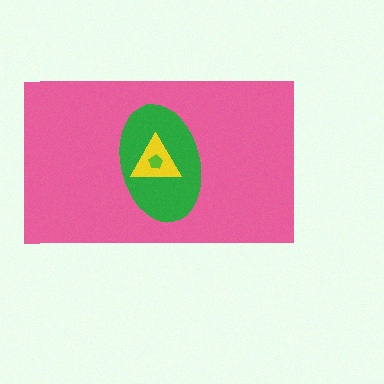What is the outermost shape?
The pink rectangle.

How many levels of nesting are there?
4.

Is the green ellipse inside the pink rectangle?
Yes.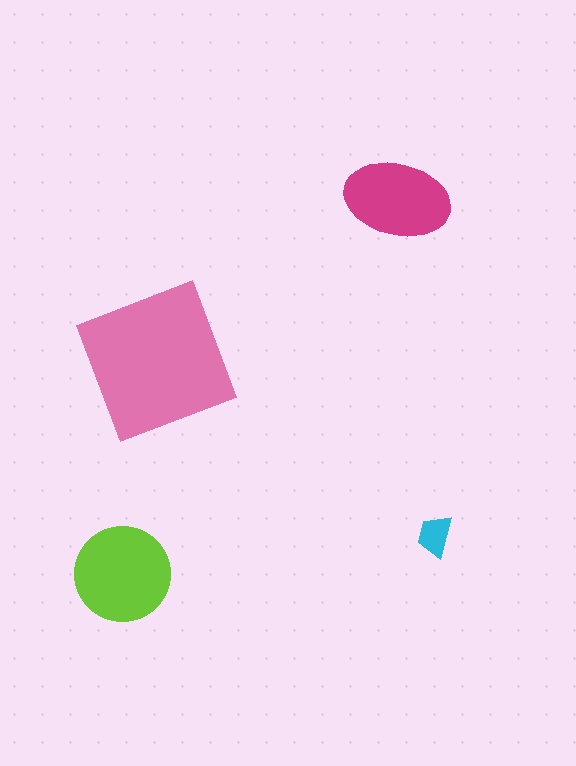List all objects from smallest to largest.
The cyan trapezoid, the magenta ellipse, the lime circle, the pink square.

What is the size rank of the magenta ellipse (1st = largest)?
3rd.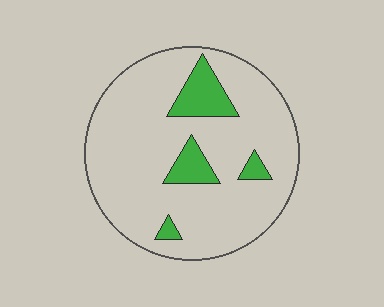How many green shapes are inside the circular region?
4.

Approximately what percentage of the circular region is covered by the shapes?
Approximately 15%.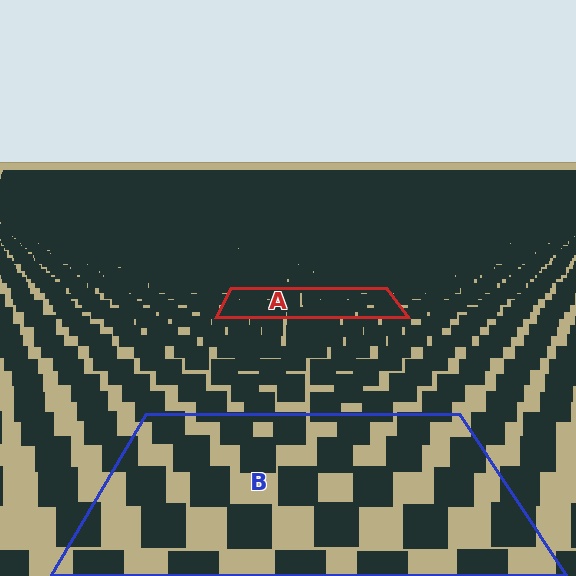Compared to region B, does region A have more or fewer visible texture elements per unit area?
Region A has more texture elements per unit area — they are packed more densely because it is farther away.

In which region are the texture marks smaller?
The texture marks are smaller in region A, because it is farther away.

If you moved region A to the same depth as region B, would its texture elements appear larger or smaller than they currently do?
They would appear larger. At a closer depth, the same texture elements are projected at a bigger on-screen size.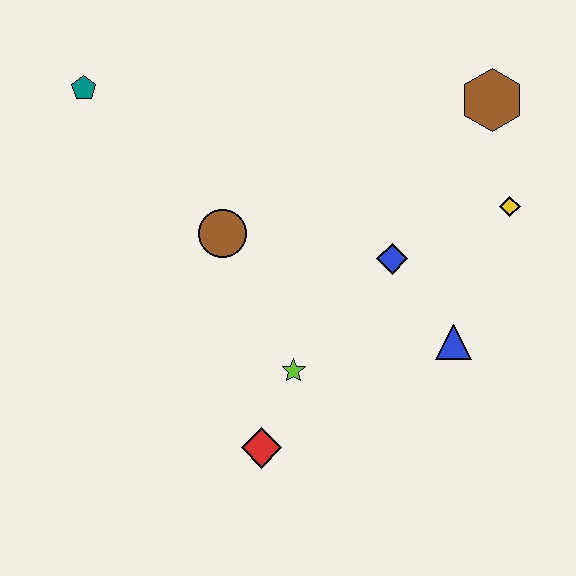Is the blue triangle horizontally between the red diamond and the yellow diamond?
Yes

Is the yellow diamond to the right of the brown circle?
Yes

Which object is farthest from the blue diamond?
The teal pentagon is farthest from the blue diamond.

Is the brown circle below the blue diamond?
No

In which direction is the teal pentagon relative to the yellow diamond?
The teal pentagon is to the left of the yellow diamond.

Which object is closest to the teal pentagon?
The brown circle is closest to the teal pentagon.